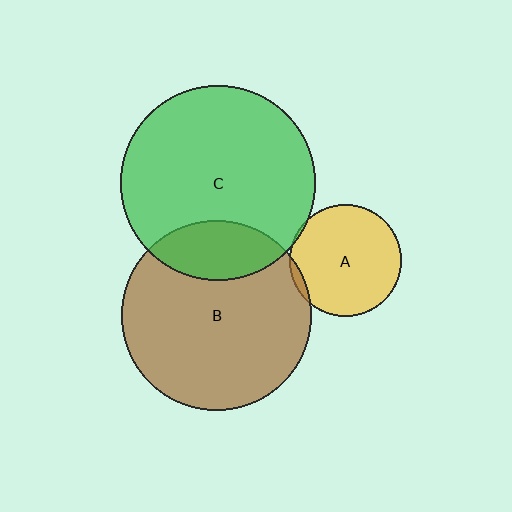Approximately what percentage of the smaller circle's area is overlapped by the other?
Approximately 5%.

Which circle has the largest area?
Circle C (green).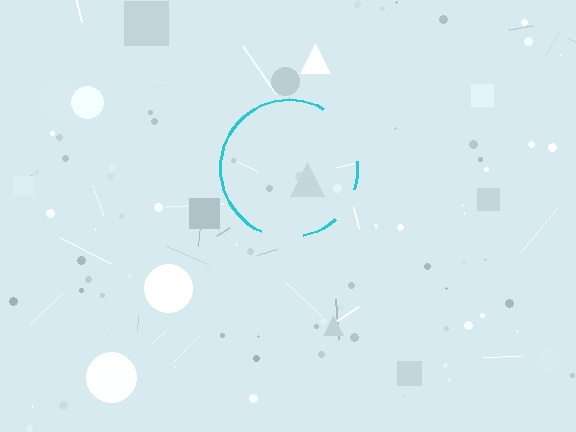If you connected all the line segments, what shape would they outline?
They would outline a circle.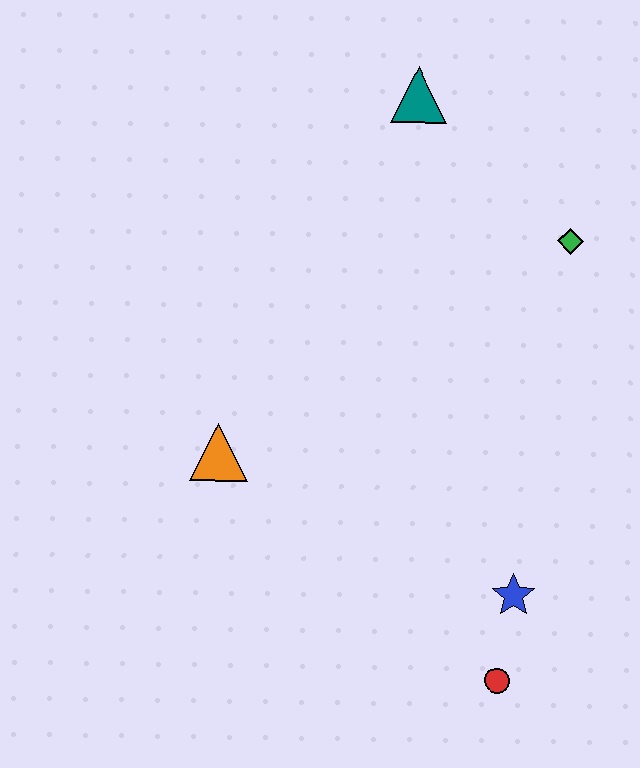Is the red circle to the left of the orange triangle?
No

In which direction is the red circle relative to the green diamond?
The red circle is below the green diamond.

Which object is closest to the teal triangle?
The green diamond is closest to the teal triangle.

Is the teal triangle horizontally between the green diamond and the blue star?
No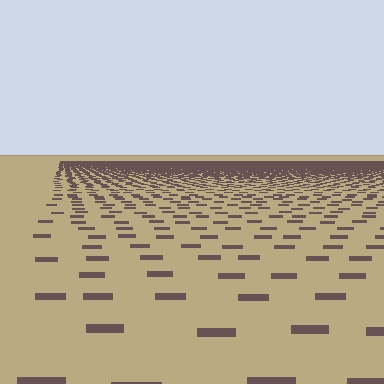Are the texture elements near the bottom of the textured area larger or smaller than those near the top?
Larger. Near the bottom, elements are closer to the viewer and appear at a bigger on-screen size.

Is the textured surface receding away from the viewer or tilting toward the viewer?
The surface is receding away from the viewer. Texture elements get smaller and denser toward the top.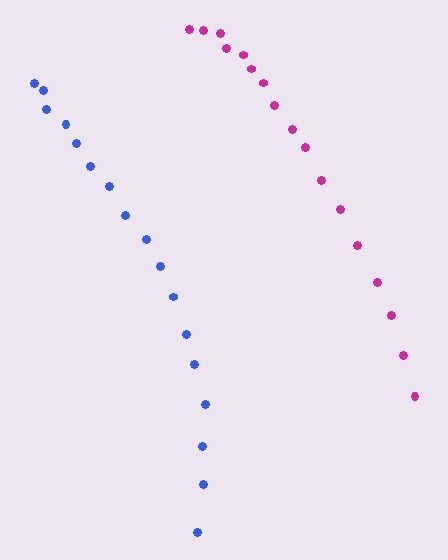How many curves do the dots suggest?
There are 2 distinct paths.